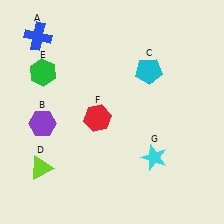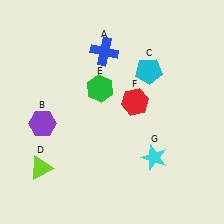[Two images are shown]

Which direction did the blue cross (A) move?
The blue cross (A) moved right.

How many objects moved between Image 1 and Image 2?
3 objects moved between the two images.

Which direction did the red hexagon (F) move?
The red hexagon (F) moved right.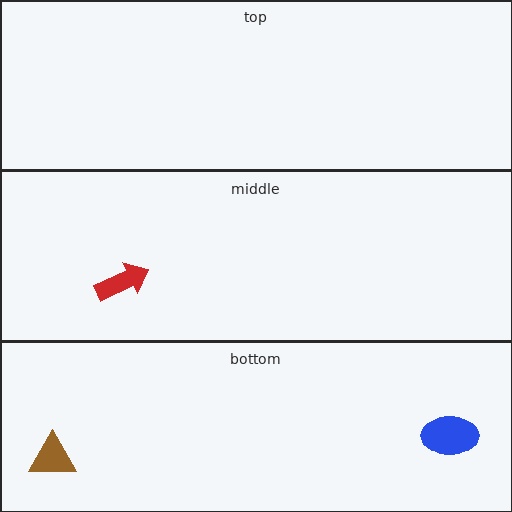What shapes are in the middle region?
The red arrow.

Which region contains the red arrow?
The middle region.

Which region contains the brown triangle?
The bottom region.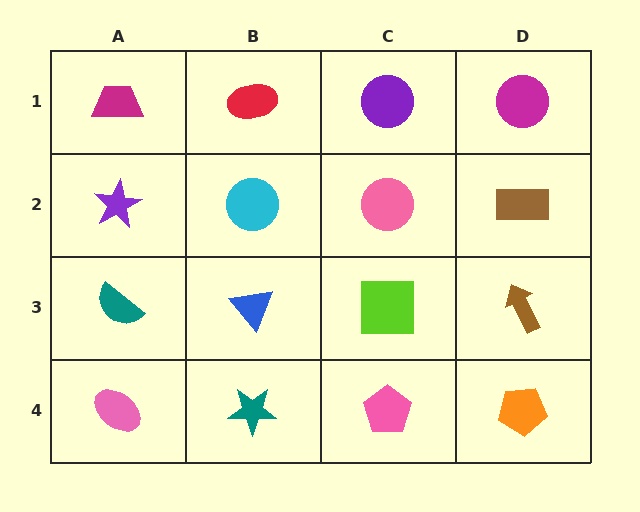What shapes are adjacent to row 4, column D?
A brown arrow (row 3, column D), a pink pentagon (row 4, column C).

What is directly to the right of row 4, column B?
A pink pentagon.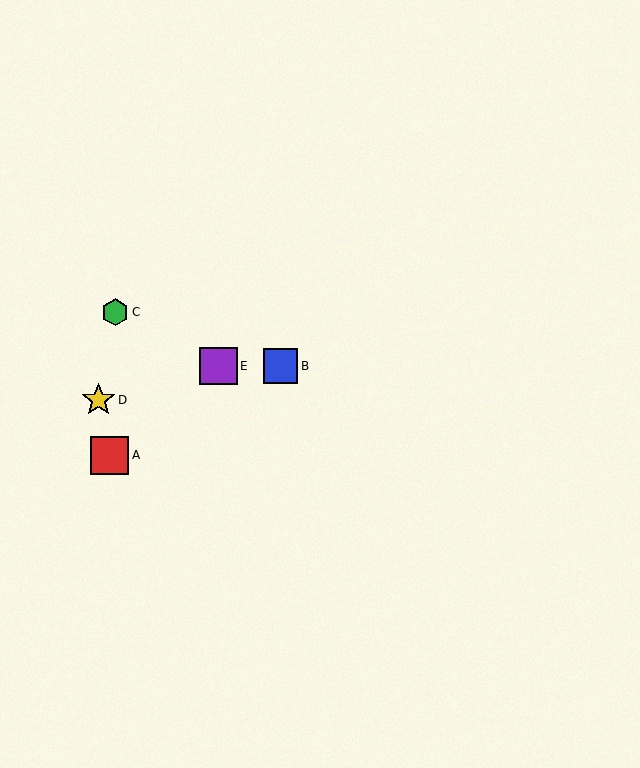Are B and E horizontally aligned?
Yes, both are at y≈366.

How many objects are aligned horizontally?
2 objects (B, E) are aligned horizontally.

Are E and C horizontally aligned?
No, E is at y≈366 and C is at y≈312.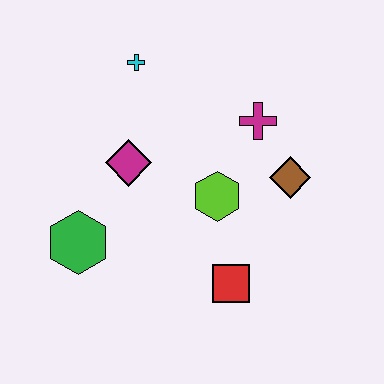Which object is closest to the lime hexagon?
The brown diamond is closest to the lime hexagon.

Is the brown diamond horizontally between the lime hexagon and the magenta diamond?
No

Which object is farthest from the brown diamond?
The green hexagon is farthest from the brown diamond.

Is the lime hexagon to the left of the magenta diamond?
No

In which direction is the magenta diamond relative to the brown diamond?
The magenta diamond is to the left of the brown diamond.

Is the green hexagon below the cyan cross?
Yes